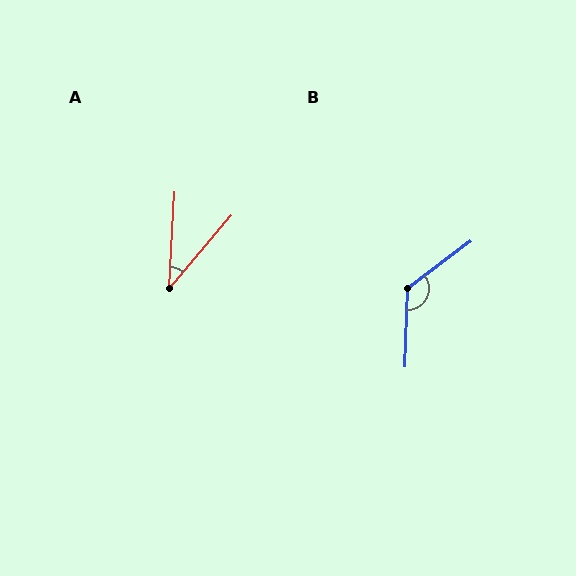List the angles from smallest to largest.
A (37°), B (128°).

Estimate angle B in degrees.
Approximately 128 degrees.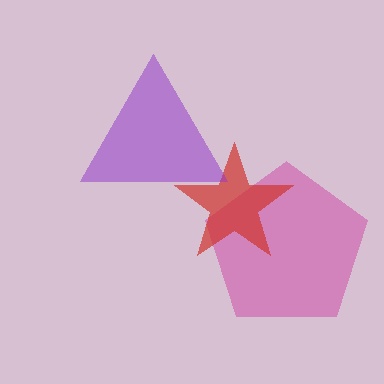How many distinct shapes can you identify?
There are 3 distinct shapes: a magenta pentagon, a red star, a purple triangle.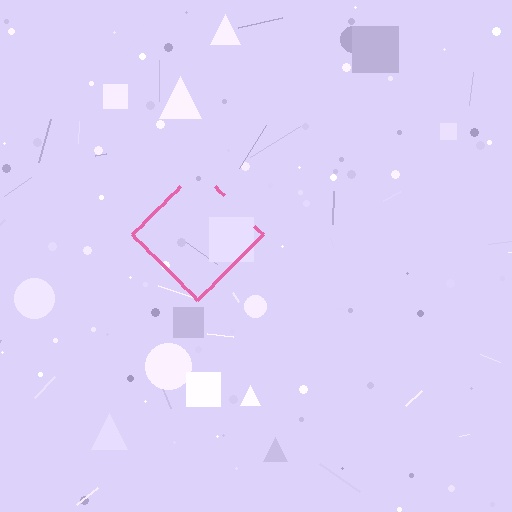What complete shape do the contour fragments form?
The contour fragments form a diamond.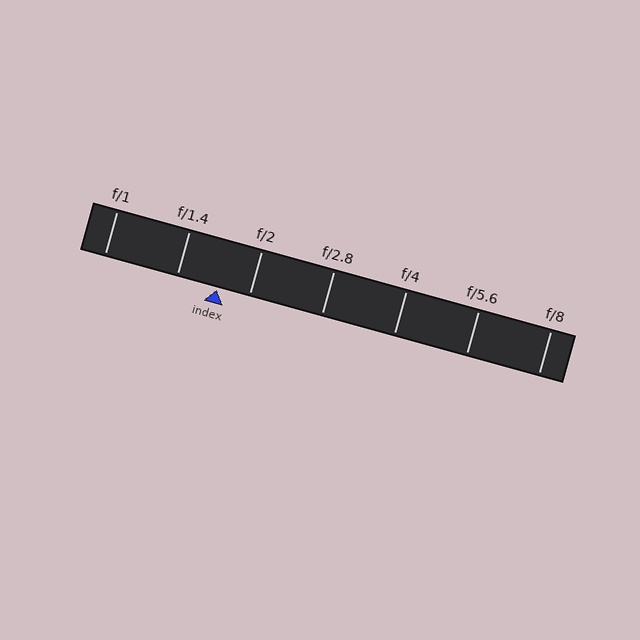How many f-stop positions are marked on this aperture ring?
There are 7 f-stop positions marked.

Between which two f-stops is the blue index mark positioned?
The index mark is between f/1.4 and f/2.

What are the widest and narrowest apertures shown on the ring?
The widest aperture shown is f/1 and the narrowest is f/8.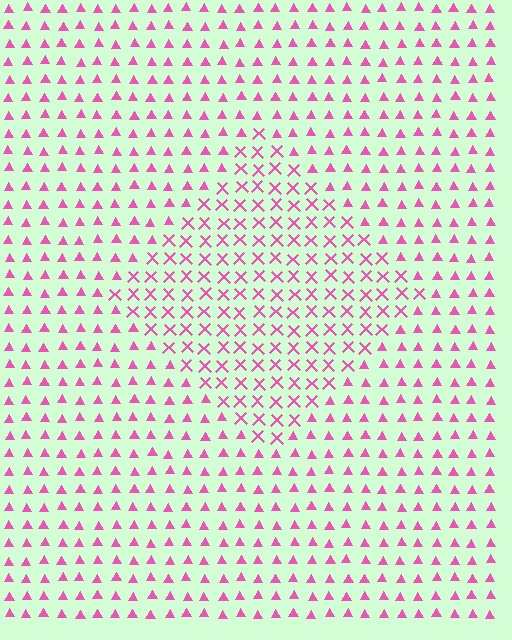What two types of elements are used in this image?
The image uses X marks inside the diamond region and triangles outside it.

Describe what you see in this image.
The image is filled with small pink elements arranged in a uniform grid. A diamond-shaped region contains X marks, while the surrounding area contains triangles. The boundary is defined purely by the change in element shape.